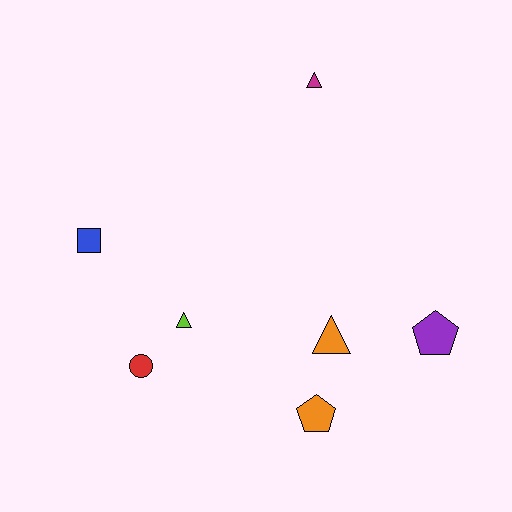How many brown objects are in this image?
There are no brown objects.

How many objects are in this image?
There are 7 objects.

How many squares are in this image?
There is 1 square.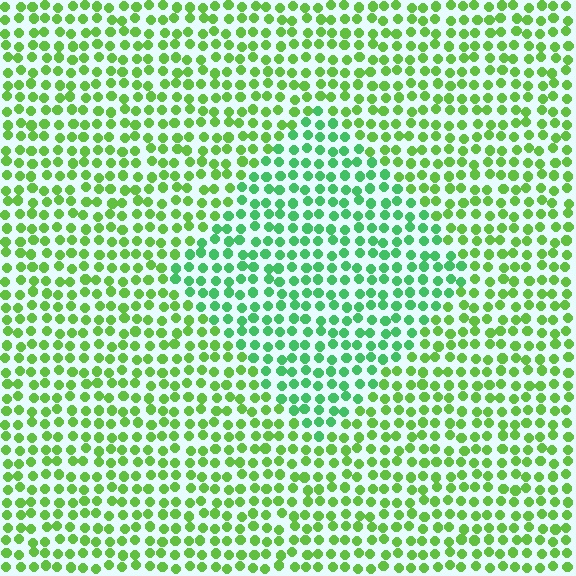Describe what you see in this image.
The image is filled with small lime elements in a uniform arrangement. A diamond-shaped region is visible where the elements are tinted to a slightly different hue, forming a subtle color boundary.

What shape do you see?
I see a diamond.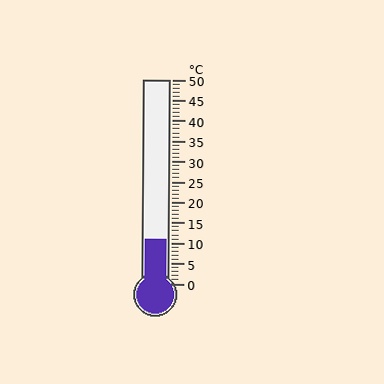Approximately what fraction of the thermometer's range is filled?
The thermometer is filled to approximately 20% of its range.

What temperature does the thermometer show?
The thermometer shows approximately 11°C.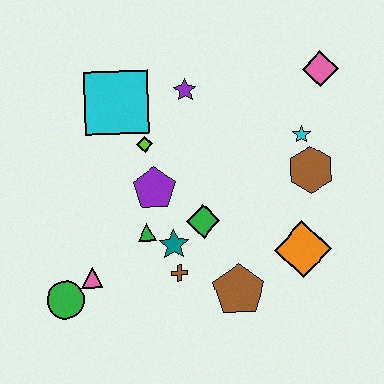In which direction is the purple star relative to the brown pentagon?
The purple star is above the brown pentagon.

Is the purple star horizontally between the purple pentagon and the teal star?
No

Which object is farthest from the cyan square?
The orange diamond is farthest from the cyan square.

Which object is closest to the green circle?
The pink triangle is closest to the green circle.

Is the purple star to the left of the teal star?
No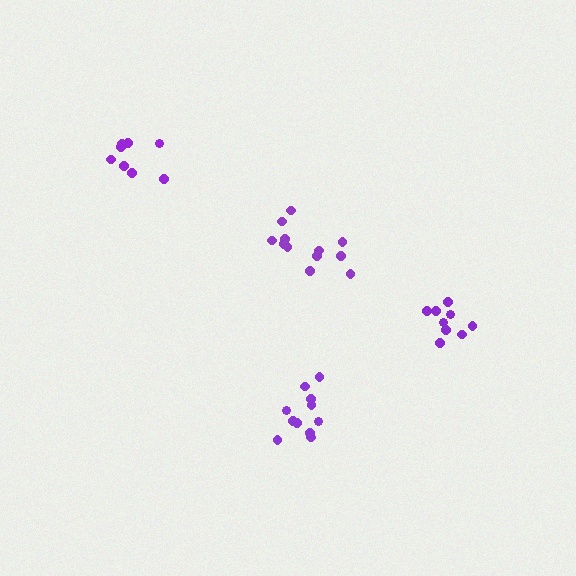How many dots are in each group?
Group 1: 11 dots, Group 2: 9 dots, Group 3: 8 dots, Group 4: 12 dots (40 total).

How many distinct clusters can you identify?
There are 4 distinct clusters.